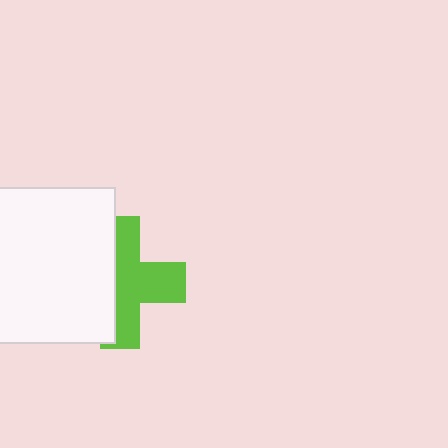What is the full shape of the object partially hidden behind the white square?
The partially hidden object is a lime cross.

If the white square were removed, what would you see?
You would see the complete lime cross.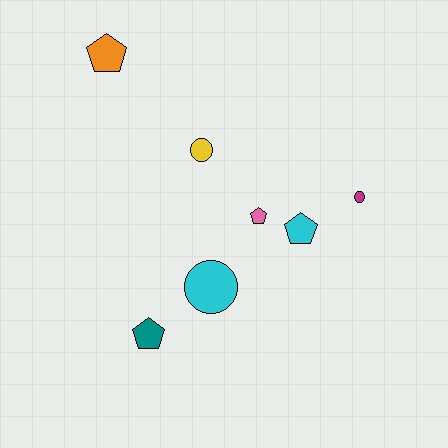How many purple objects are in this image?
There are no purple objects.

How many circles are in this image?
There are 3 circles.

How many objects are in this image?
There are 7 objects.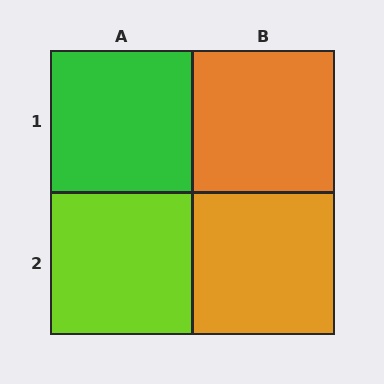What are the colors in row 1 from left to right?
Green, orange.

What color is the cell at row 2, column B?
Orange.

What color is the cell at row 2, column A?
Lime.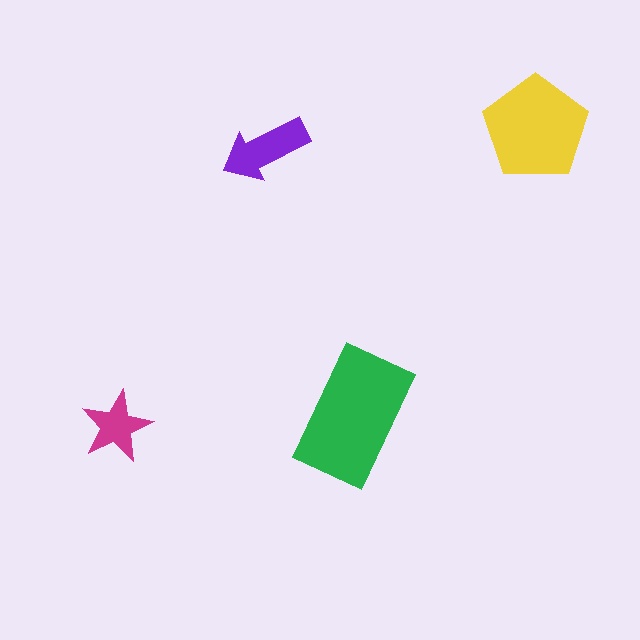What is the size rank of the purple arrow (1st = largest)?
3rd.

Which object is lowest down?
The magenta star is bottommost.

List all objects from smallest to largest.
The magenta star, the purple arrow, the yellow pentagon, the green rectangle.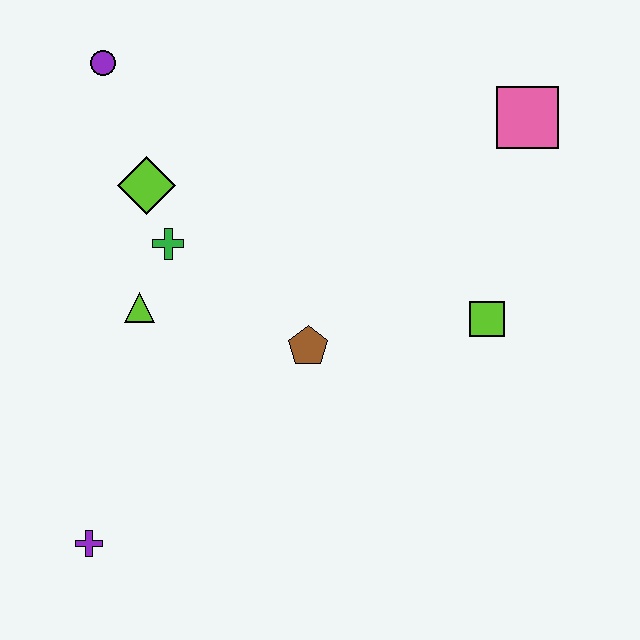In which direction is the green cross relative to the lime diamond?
The green cross is below the lime diamond.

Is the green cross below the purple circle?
Yes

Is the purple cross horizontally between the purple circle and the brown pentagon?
No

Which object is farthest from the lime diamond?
The pink square is farthest from the lime diamond.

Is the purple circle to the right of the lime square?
No